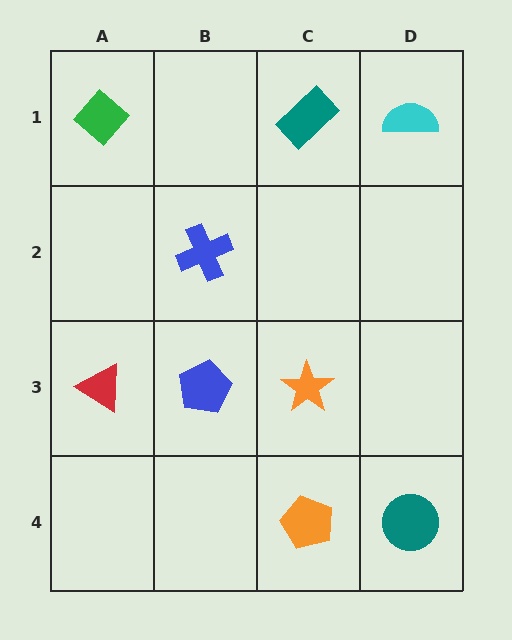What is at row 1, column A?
A green diamond.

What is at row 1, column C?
A teal rectangle.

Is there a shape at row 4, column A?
No, that cell is empty.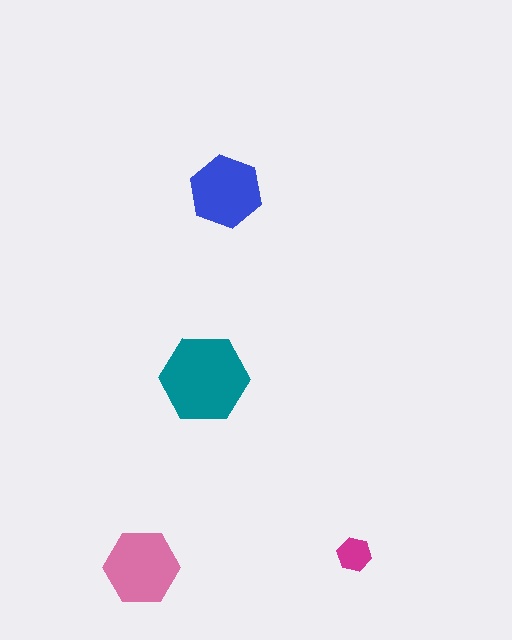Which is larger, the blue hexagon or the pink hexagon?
The pink one.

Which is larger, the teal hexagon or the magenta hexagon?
The teal one.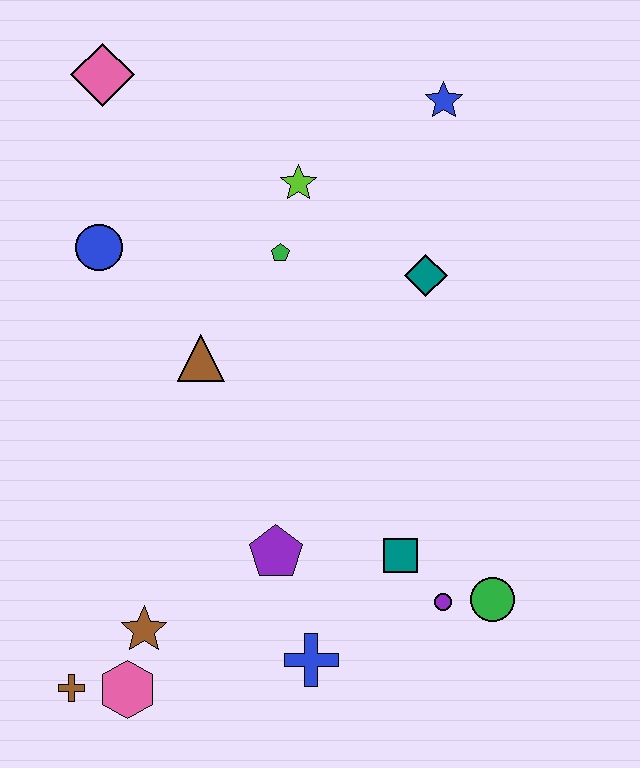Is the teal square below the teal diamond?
Yes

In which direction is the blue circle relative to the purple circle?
The blue circle is above the purple circle.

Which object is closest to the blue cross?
The purple pentagon is closest to the blue cross.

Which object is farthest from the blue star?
The brown cross is farthest from the blue star.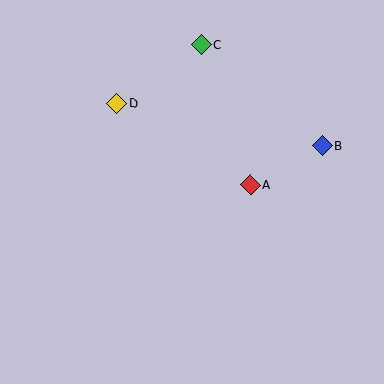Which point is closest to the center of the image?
Point A at (250, 185) is closest to the center.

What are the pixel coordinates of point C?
Point C is at (201, 45).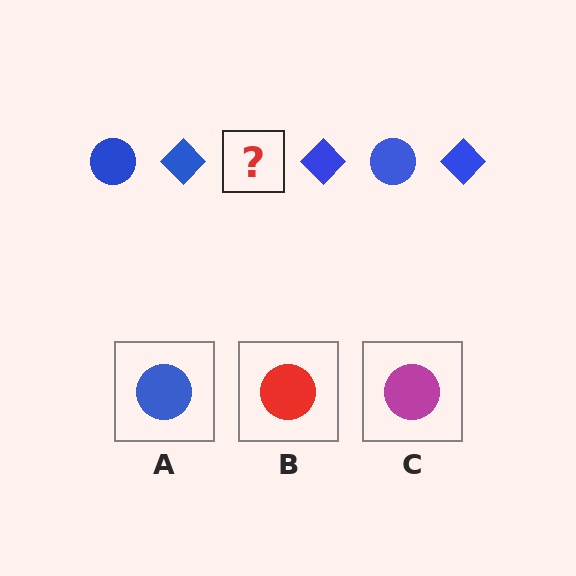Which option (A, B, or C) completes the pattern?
A.